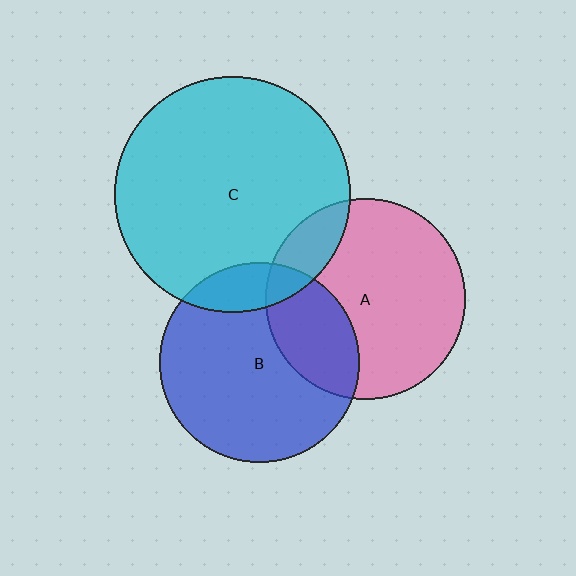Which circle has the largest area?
Circle C (cyan).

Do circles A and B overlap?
Yes.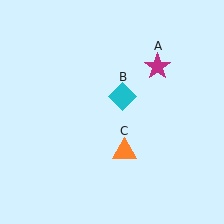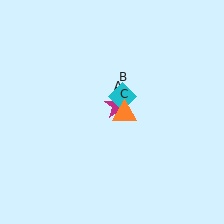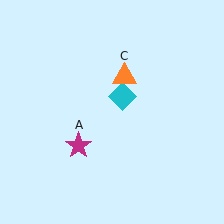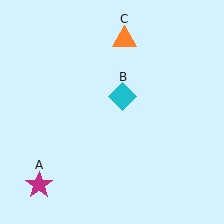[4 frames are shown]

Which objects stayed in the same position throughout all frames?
Cyan diamond (object B) remained stationary.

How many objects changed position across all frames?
2 objects changed position: magenta star (object A), orange triangle (object C).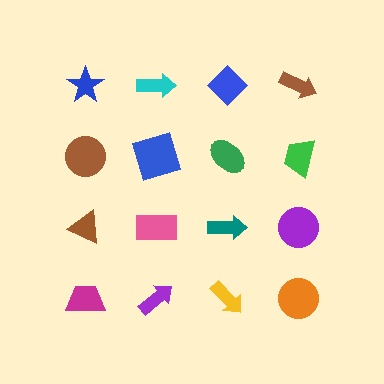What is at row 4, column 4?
An orange circle.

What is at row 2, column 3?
A green ellipse.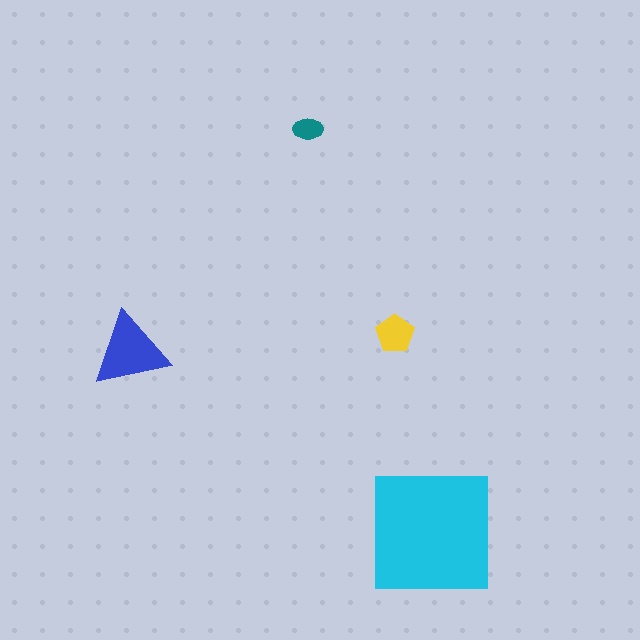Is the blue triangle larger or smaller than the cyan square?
Smaller.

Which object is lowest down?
The cyan square is bottommost.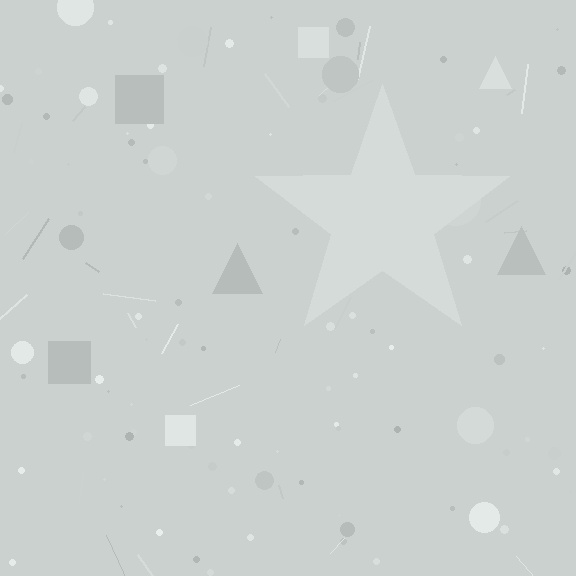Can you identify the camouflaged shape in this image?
The camouflaged shape is a star.